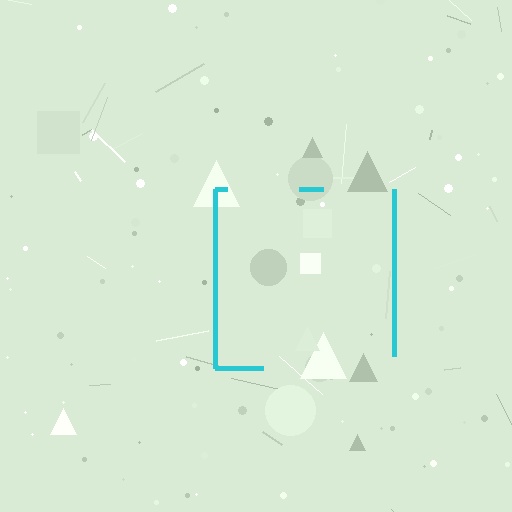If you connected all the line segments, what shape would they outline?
They would outline a square.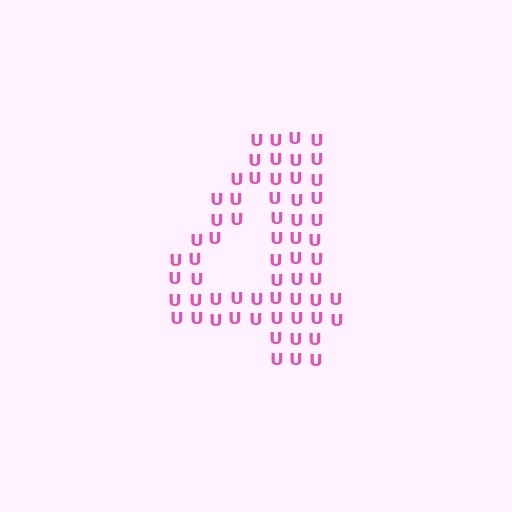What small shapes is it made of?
It is made of small letter U's.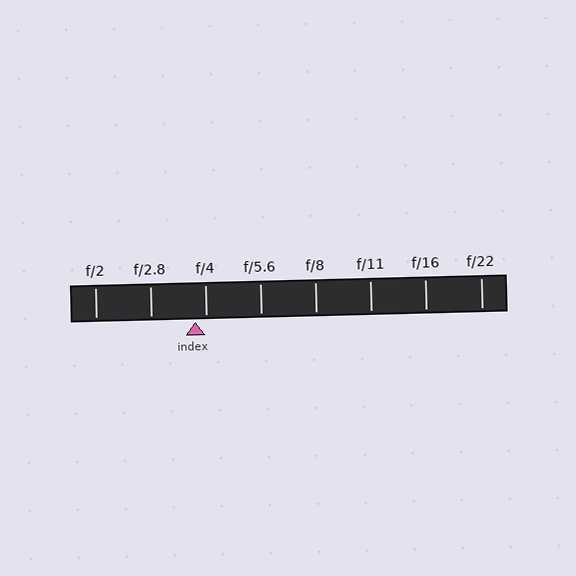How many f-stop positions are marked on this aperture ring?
There are 8 f-stop positions marked.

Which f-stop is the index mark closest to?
The index mark is closest to f/4.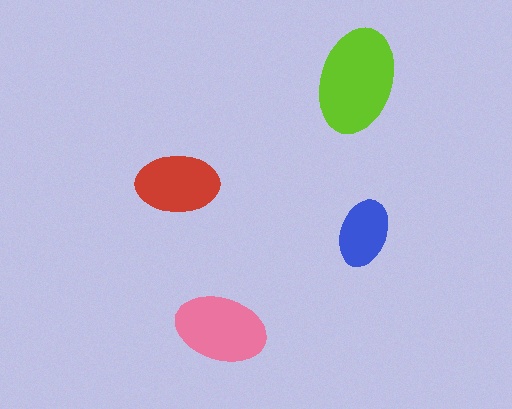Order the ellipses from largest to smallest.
the lime one, the pink one, the red one, the blue one.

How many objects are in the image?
There are 4 objects in the image.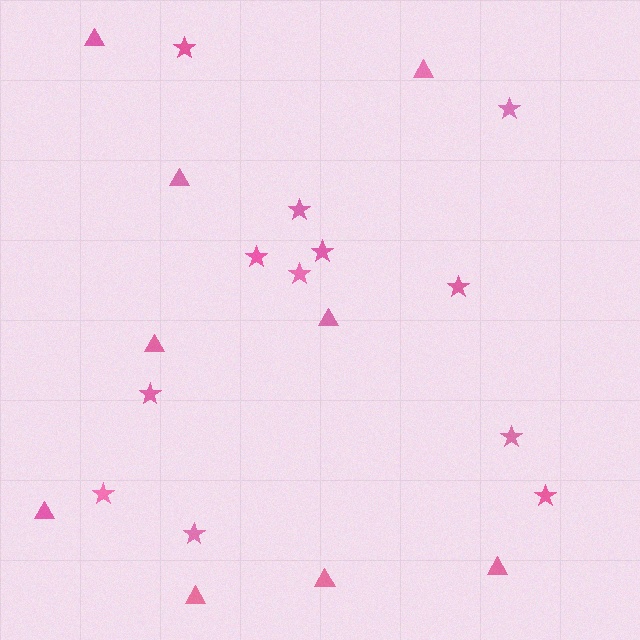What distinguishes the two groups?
There are 2 groups: one group of triangles (9) and one group of stars (12).